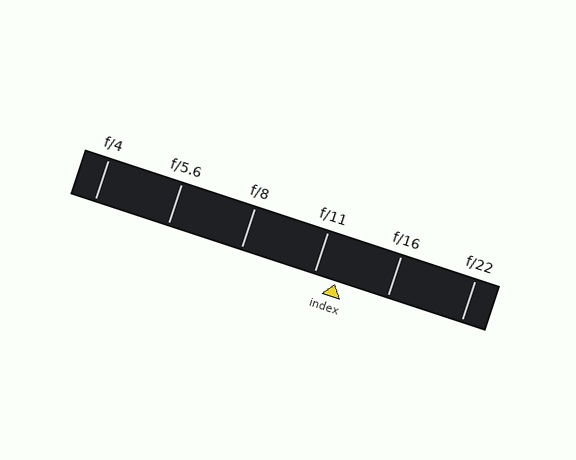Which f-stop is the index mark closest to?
The index mark is closest to f/11.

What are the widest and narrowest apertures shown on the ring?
The widest aperture shown is f/4 and the narrowest is f/22.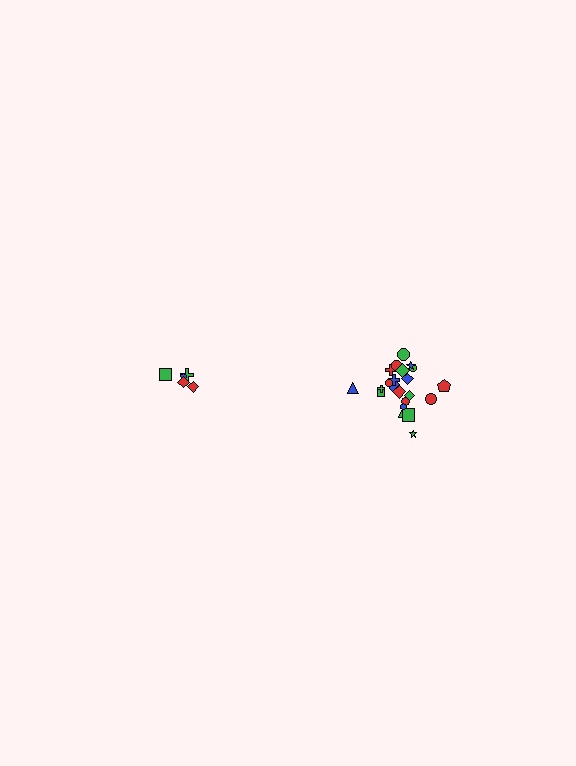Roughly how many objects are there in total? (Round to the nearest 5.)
Roughly 25 objects in total.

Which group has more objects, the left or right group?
The right group.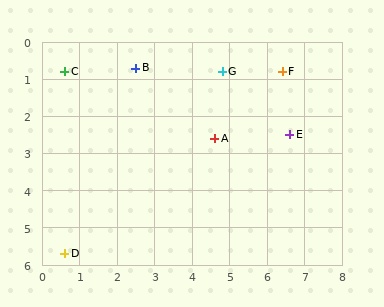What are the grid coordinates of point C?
Point C is at approximately (0.6, 0.8).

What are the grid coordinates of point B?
Point B is at approximately (2.5, 0.7).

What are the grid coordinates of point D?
Point D is at approximately (0.6, 5.7).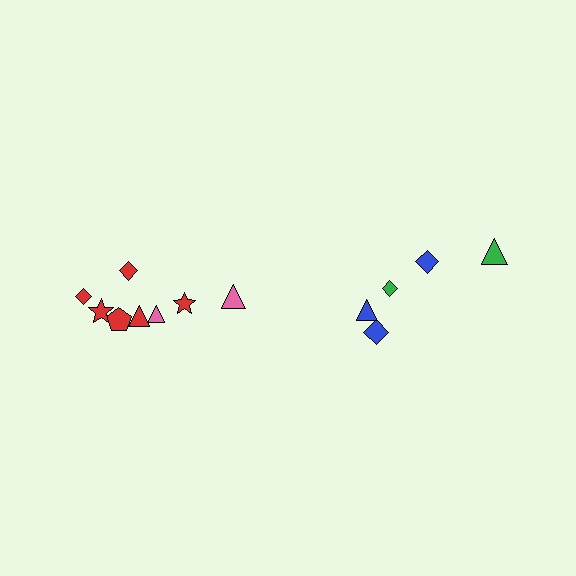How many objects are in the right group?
There are 5 objects.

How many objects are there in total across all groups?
There are 13 objects.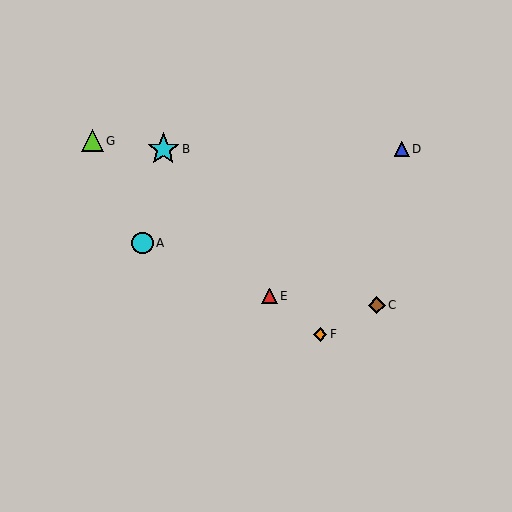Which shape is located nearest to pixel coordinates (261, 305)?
The red triangle (labeled E) at (269, 296) is nearest to that location.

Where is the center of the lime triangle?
The center of the lime triangle is at (93, 141).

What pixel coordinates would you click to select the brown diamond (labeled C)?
Click at (377, 305) to select the brown diamond C.